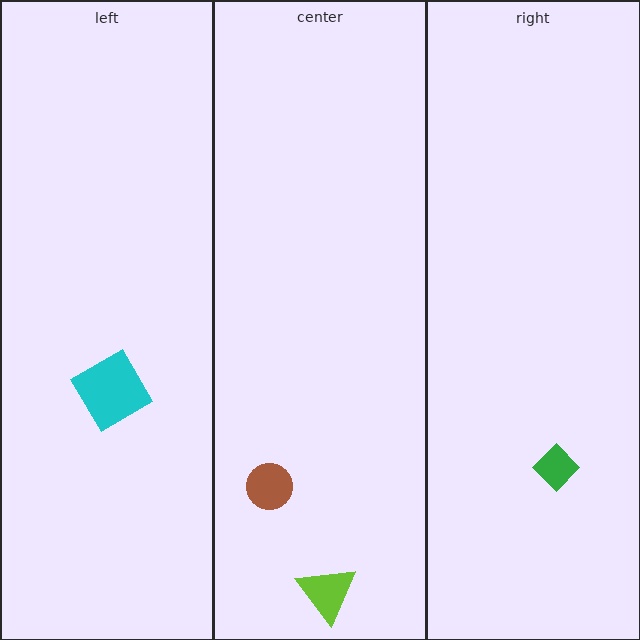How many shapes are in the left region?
1.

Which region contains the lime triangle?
The center region.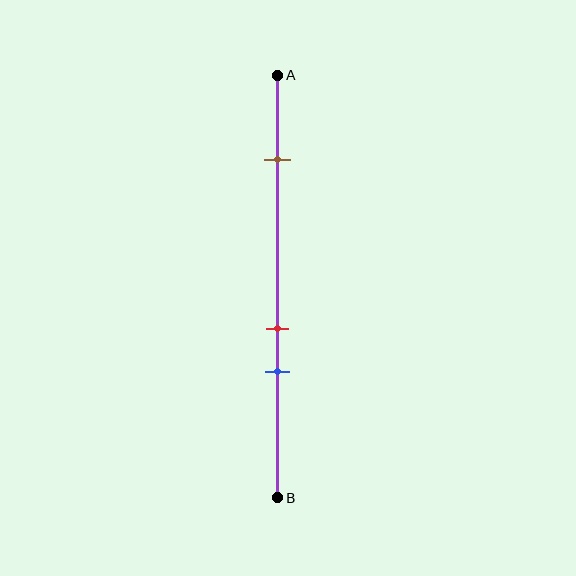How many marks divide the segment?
There are 3 marks dividing the segment.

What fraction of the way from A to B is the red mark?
The red mark is approximately 60% (0.6) of the way from A to B.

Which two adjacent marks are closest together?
The red and blue marks are the closest adjacent pair.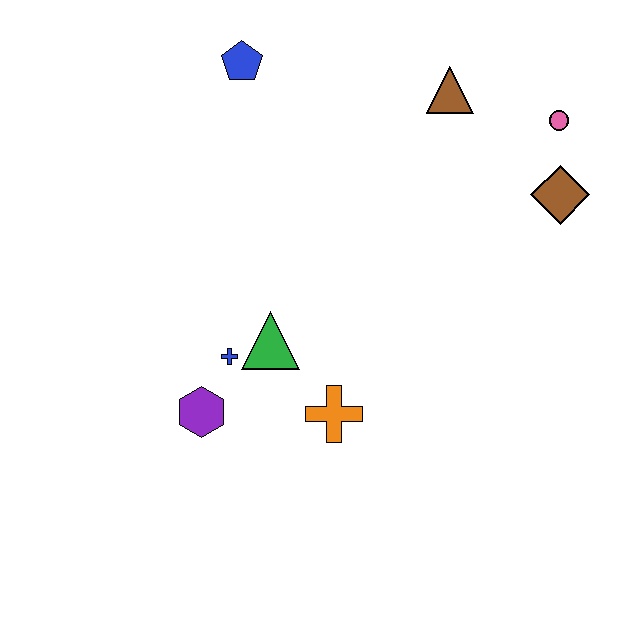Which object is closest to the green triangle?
The blue cross is closest to the green triangle.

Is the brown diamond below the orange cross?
No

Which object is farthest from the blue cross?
The pink circle is farthest from the blue cross.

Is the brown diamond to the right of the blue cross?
Yes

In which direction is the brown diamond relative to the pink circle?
The brown diamond is below the pink circle.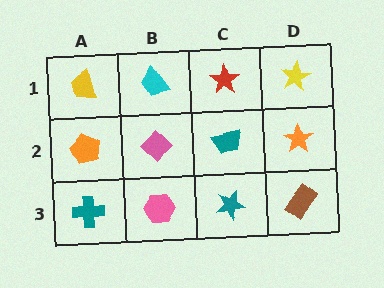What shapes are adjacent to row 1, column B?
A pink diamond (row 2, column B), a yellow trapezoid (row 1, column A), a red star (row 1, column C).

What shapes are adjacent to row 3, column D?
An orange star (row 2, column D), a teal star (row 3, column C).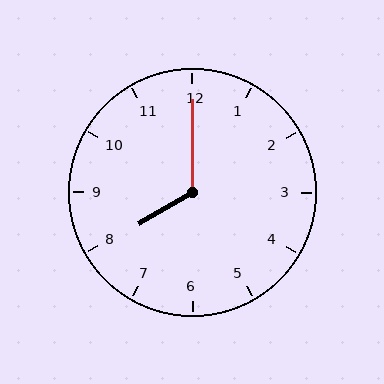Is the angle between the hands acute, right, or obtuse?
It is obtuse.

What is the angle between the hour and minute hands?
Approximately 120 degrees.